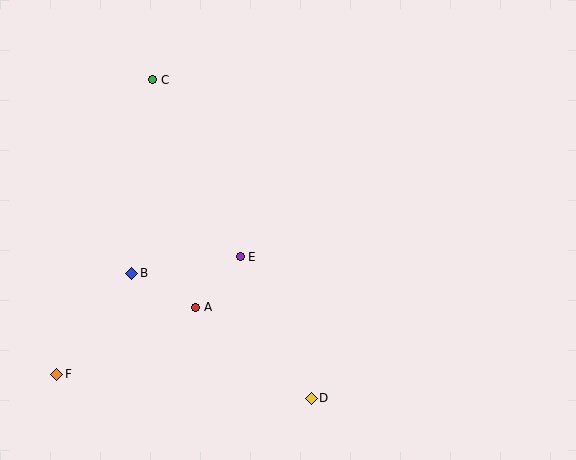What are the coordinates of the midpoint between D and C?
The midpoint between D and C is at (232, 239).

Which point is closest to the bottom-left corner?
Point F is closest to the bottom-left corner.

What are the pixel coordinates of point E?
Point E is at (240, 257).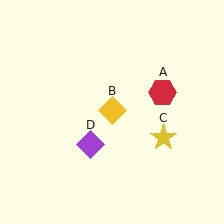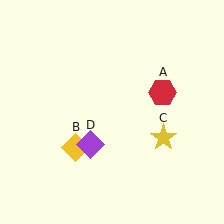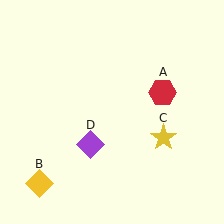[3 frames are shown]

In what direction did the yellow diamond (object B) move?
The yellow diamond (object B) moved down and to the left.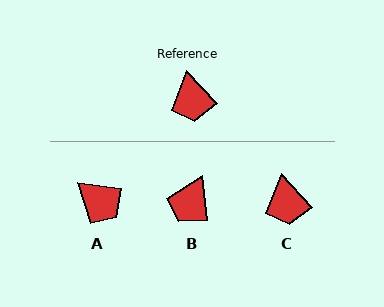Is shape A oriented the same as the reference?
No, it is off by about 40 degrees.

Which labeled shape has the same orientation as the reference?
C.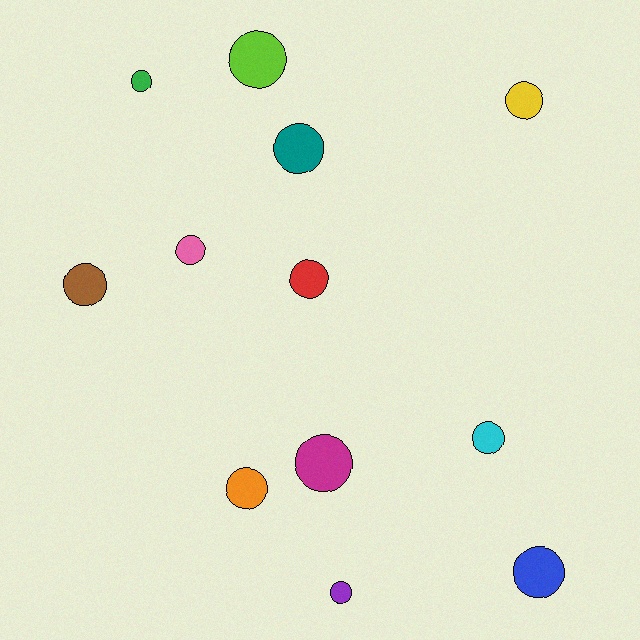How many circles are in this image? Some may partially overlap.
There are 12 circles.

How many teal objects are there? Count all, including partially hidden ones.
There is 1 teal object.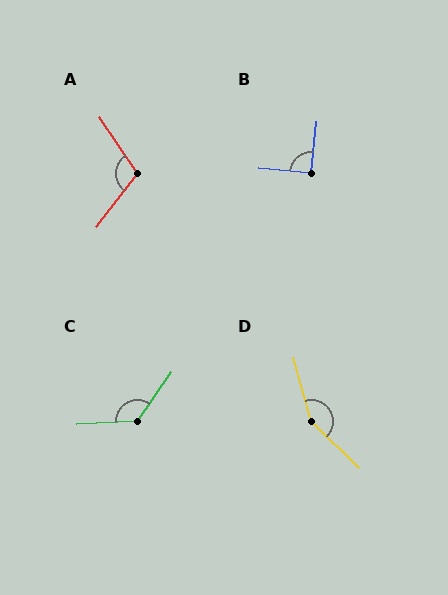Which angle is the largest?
D, at approximately 150 degrees.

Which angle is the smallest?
B, at approximately 90 degrees.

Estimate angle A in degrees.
Approximately 108 degrees.